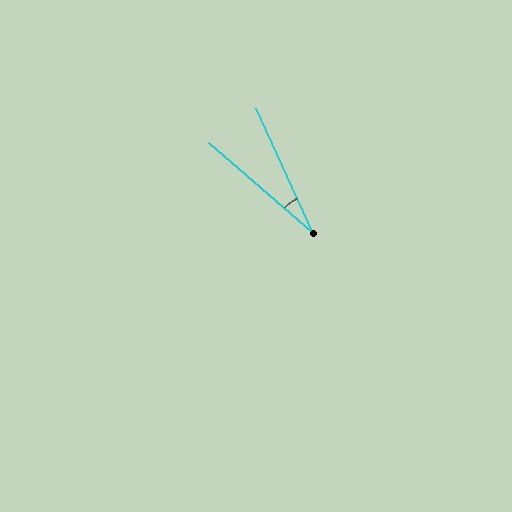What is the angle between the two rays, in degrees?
Approximately 24 degrees.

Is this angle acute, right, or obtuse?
It is acute.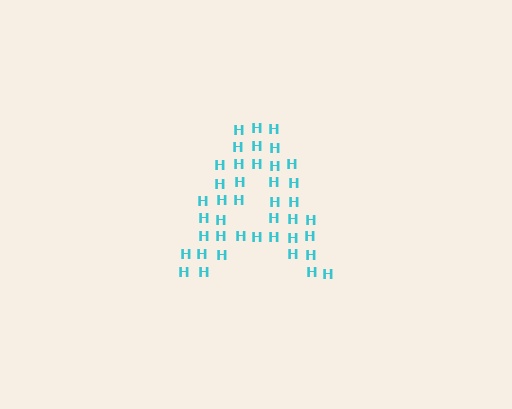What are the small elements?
The small elements are letter H's.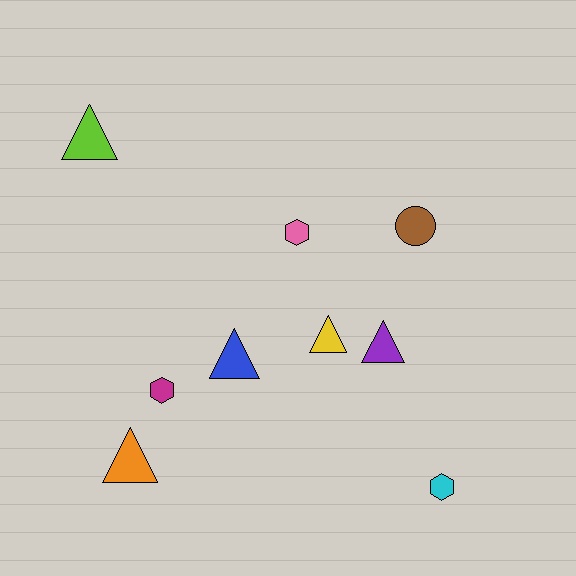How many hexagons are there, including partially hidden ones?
There are 3 hexagons.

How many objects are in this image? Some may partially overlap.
There are 9 objects.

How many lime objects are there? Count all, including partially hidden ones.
There is 1 lime object.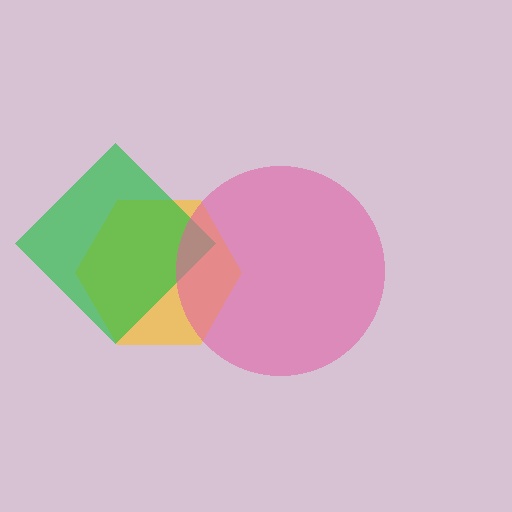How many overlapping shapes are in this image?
There are 3 overlapping shapes in the image.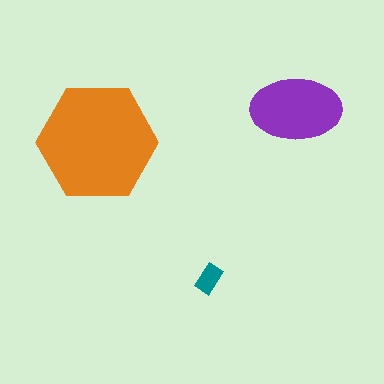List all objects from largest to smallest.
The orange hexagon, the purple ellipse, the teal rectangle.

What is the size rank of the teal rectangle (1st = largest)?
3rd.